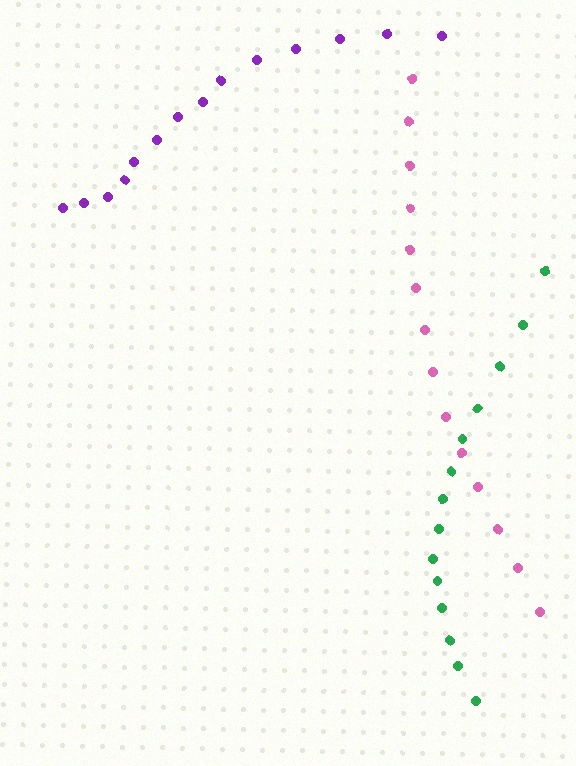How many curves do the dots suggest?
There are 3 distinct paths.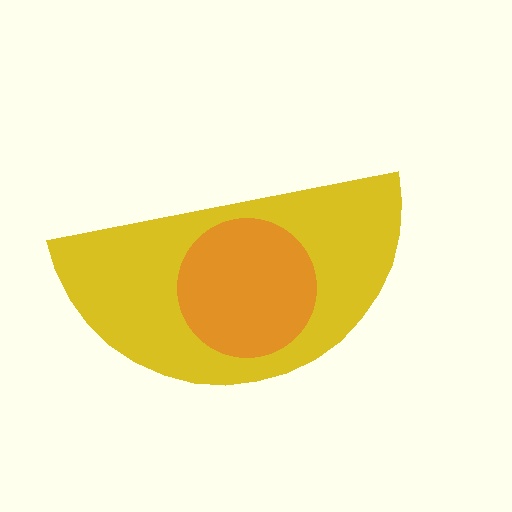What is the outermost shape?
The yellow semicircle.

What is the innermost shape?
The orange circle.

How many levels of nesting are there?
2.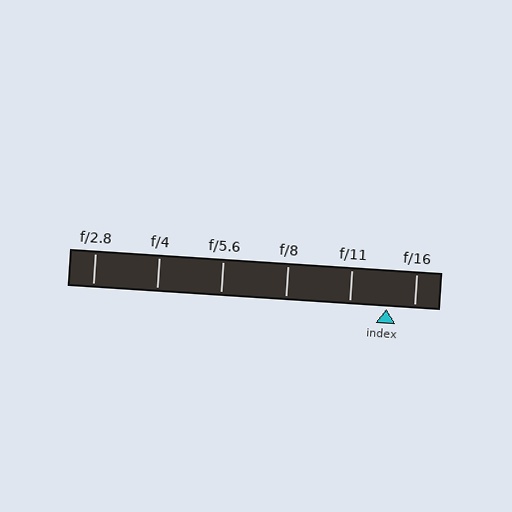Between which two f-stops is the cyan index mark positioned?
The index mark is between f/11 and f/16.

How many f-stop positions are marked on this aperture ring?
There are 6 f-stop positions marked.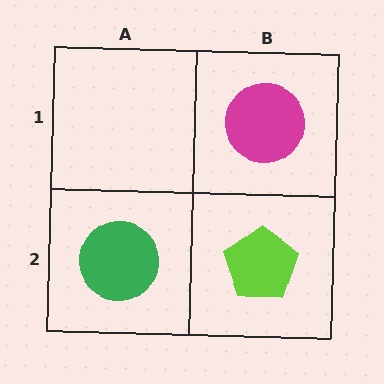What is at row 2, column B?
A lime pentagon.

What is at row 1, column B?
A magenta circle.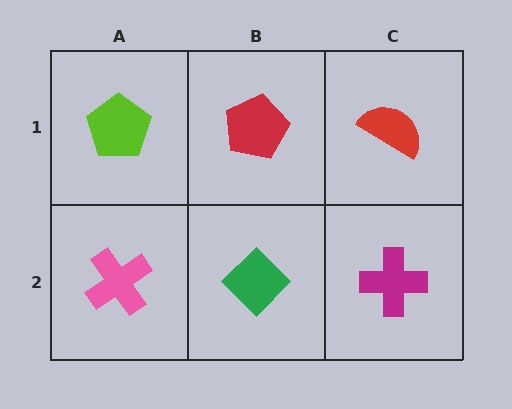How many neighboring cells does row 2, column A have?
2.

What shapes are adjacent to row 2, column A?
A lime pentagon (row 1, column A), a green diamond (row 2, column B).